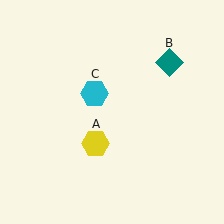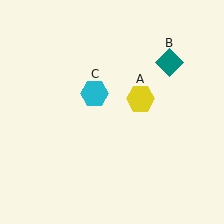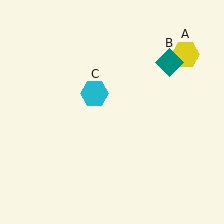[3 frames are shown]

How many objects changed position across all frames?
1 object changed position: yellow hexagon (object A).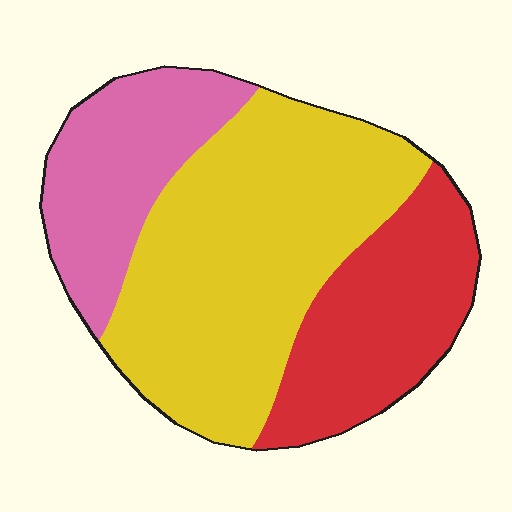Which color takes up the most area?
Yellow, at roughly 50%.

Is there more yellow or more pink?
Yellow.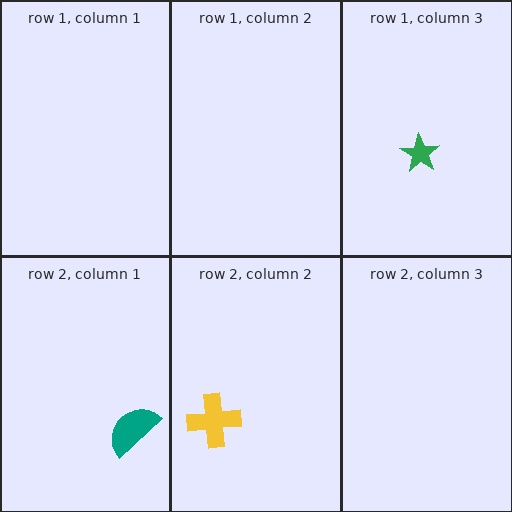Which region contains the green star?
The row 1, column 3 region.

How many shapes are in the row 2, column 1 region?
1.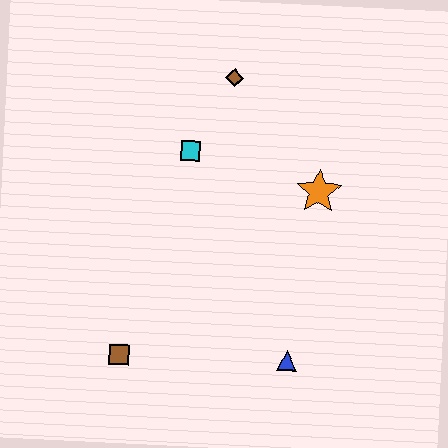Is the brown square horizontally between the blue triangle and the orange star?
No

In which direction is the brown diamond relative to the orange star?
The brown diamond is above the orange star.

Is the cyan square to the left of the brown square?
No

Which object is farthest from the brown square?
The brown diamond is farthest from the brown square.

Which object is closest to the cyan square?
The brown diamond is closest to the cyan square.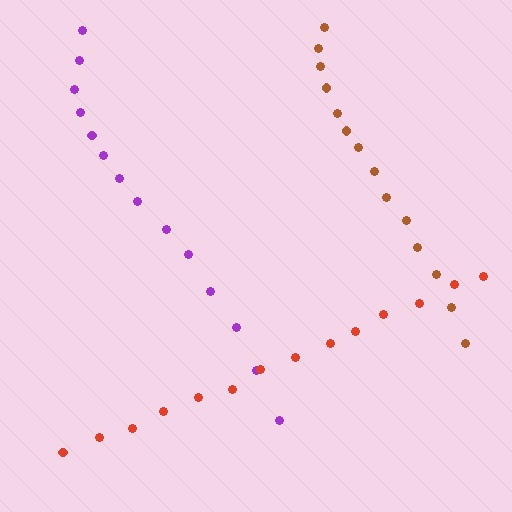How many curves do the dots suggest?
There are 3 distinct paths.